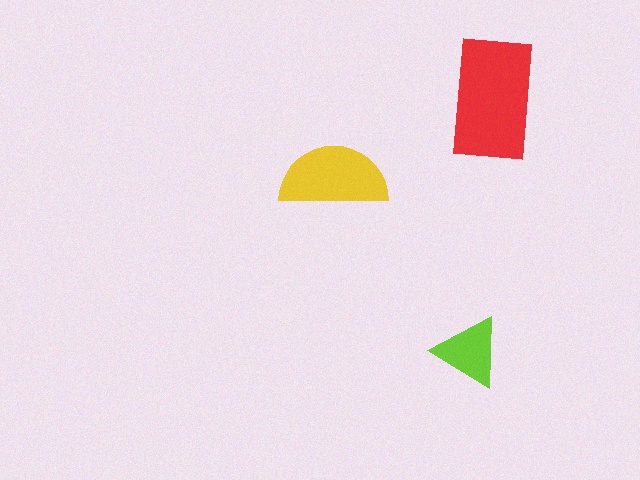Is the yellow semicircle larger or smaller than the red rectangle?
Smaller.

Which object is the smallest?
The lime triangle.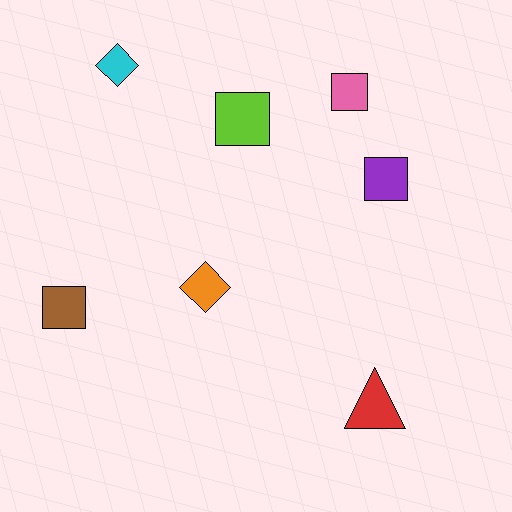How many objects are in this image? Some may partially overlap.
There are 7 objects.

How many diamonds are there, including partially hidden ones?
There are 2 diamonds.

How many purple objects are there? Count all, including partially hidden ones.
There is 1 purple object.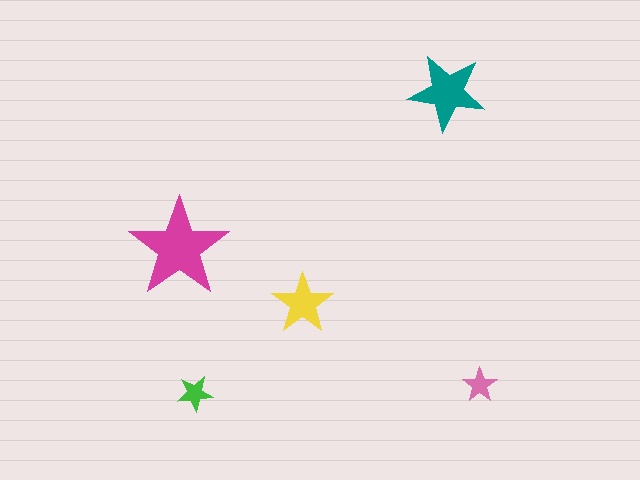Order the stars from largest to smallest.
the magenta one, the teal one, the yellow one, the green one, the pink one.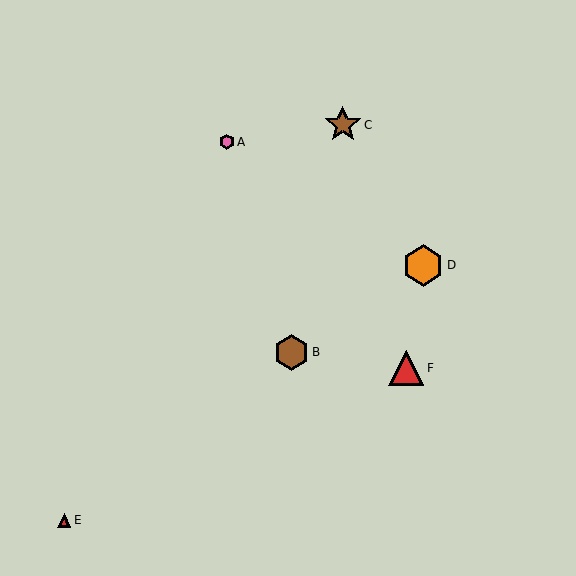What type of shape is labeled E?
Shape E is a red triangle.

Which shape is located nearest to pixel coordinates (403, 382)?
The red triangle (labeled F) at (406, 368) is nearest to that location.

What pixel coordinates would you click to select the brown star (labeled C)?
Click at (343, 125) to select the brown star C.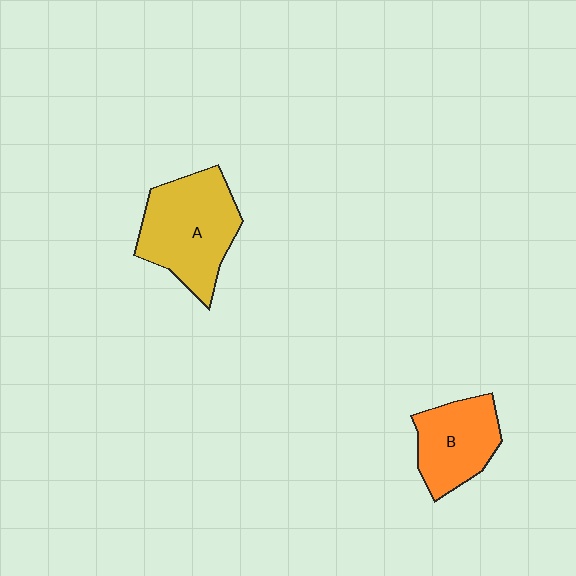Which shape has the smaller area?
Shape B (orange).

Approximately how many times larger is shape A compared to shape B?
Approximately 1.4 times.